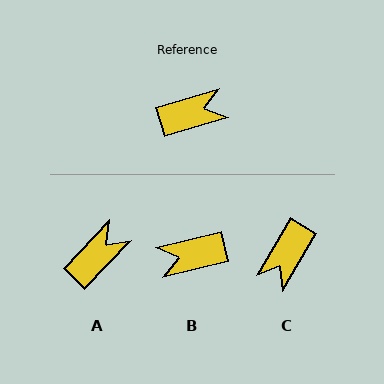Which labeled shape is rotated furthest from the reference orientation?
B, about 177 degrees away.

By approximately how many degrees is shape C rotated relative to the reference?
Approximately 137 degrees clockwise.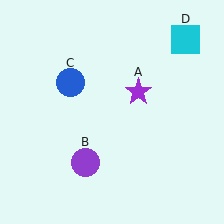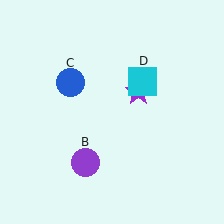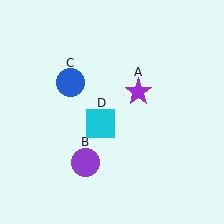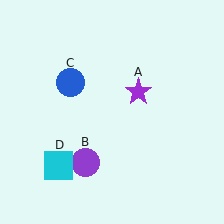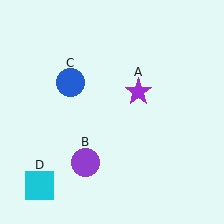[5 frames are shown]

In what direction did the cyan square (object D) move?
The cyan square (object D) moved down and to the left.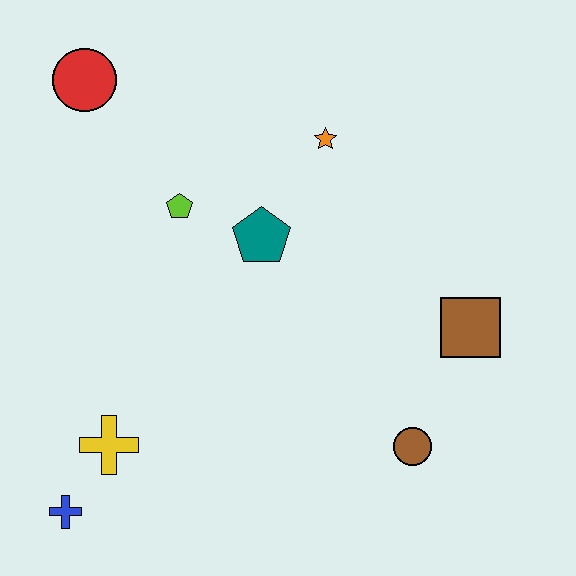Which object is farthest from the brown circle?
The red circle is farthest from the brown circle.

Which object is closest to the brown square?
The brown circle is closest to the brown square.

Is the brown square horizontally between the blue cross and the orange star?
No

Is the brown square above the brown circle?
Yes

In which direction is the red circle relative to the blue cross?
The red circle is above the blue cross.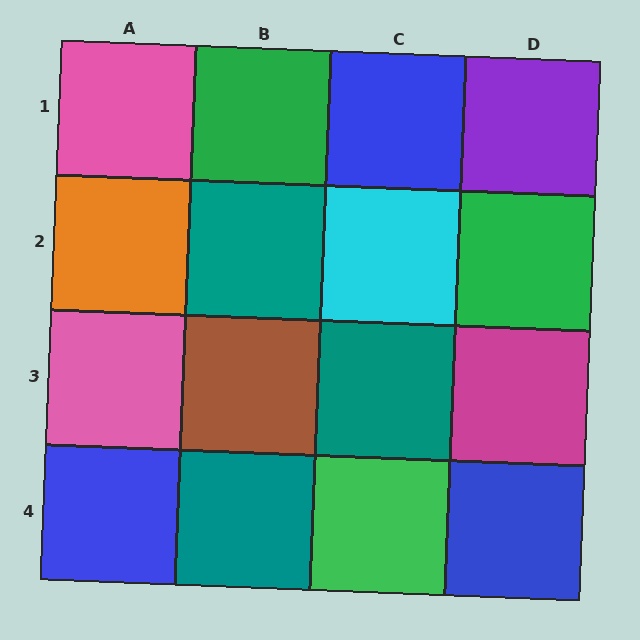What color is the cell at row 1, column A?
Pink.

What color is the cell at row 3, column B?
Brown.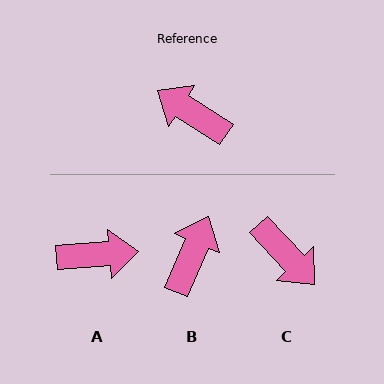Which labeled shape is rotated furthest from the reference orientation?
C, about 165 degrees away.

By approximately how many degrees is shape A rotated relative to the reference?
Approximately 143 degrees clockwise.